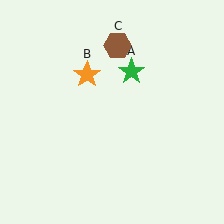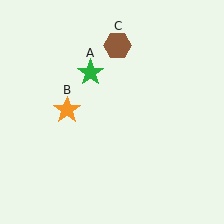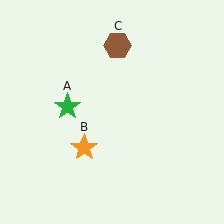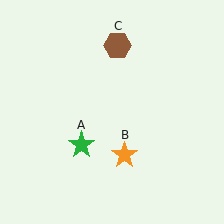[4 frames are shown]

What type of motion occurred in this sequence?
The green star (object A), orange star (object B) rotated counterclockwise around the center of the scene.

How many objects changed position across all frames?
2 objects changed position: green star (object A), orange star (object B).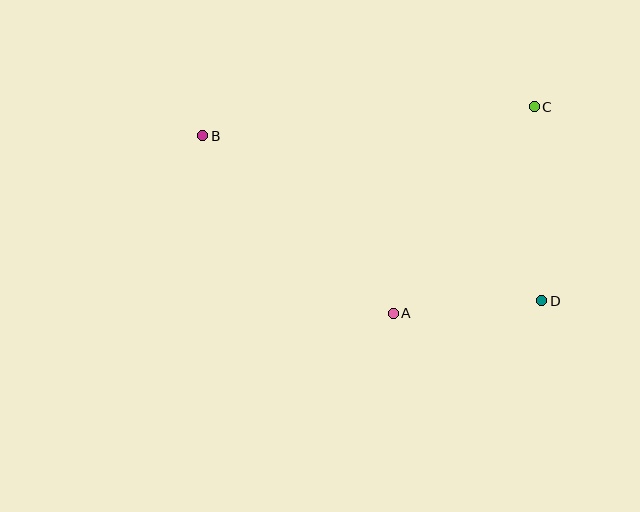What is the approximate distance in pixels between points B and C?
The distance between B and C is approximately 333 pixels.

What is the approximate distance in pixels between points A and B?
The distance between A and B is approximately 261 pixels.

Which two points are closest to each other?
Points A and D are closest to each other.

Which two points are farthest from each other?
Points B and D are farthest from each other.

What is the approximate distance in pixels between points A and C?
The distance between A and C is approximately 250 pixels.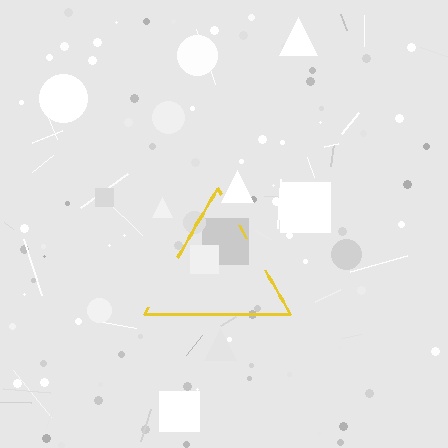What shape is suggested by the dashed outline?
The dashed outline suggests a triangle.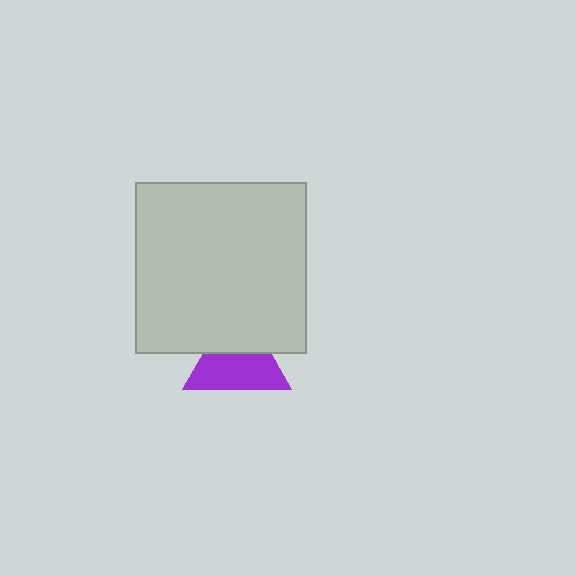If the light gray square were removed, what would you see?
You would see the complete purple triangle.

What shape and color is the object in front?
The object in front is a light gray square.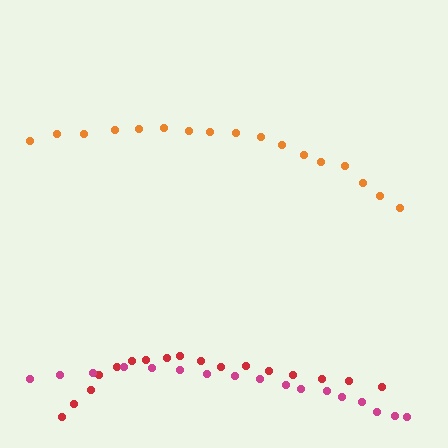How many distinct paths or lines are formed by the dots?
There are 3 distinct paths.